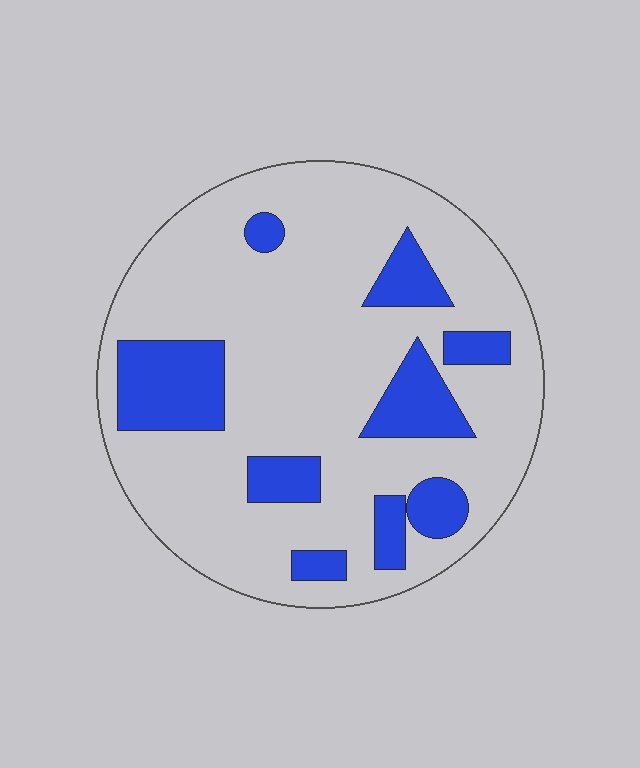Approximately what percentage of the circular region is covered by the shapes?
Approximately 20%.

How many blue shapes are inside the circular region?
9.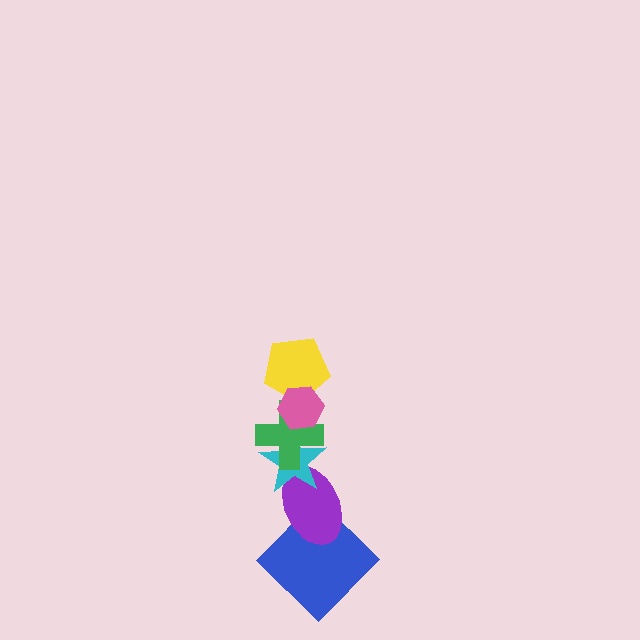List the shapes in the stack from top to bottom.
From top to bottom: the pink hexagon, the yellow pentagon, the green cross, the cyan star, the purple ellipse, the blue diamond.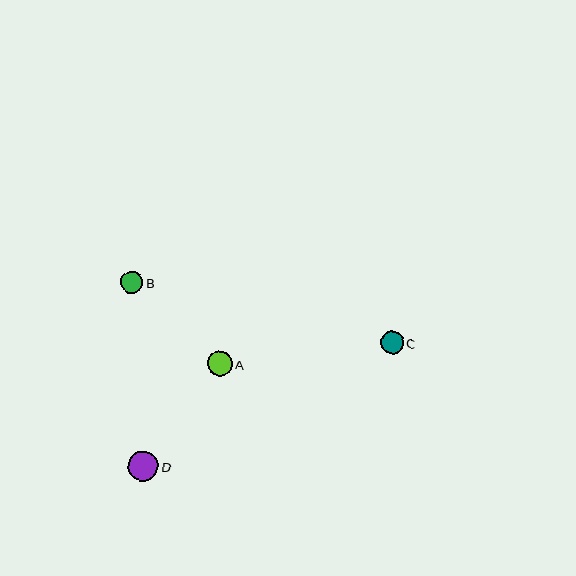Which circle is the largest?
Circle D is the largest with a size of approximately 30 pixels.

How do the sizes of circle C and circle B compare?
Circle C and circle B are approximately the same size.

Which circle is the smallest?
Circle B is the smallest with a size of approximately 22 pixels.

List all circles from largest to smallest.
From largest to smallest: D, A, C, B.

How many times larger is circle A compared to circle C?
Circle A is approximately 1.1 times the size of circle C.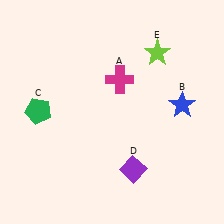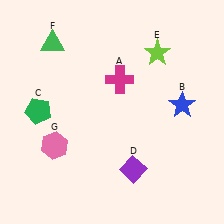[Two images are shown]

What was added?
A green triangle (F), a pink hexagon (G) were added in Image 2.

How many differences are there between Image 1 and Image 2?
There are 2 differences between the two images.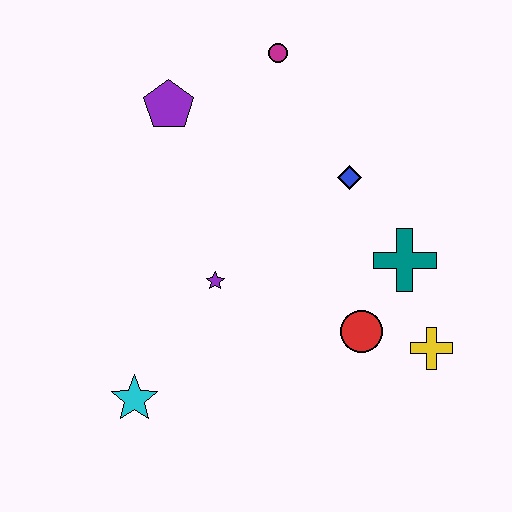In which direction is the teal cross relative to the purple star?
The teal cross is to the right of the purple star.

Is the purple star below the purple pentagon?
Yes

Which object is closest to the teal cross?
The red circle is closest to the teal cross.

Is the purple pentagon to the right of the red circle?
No